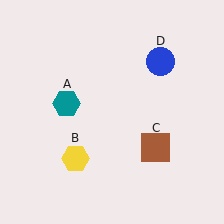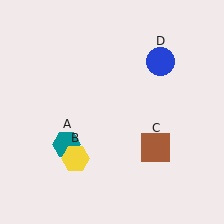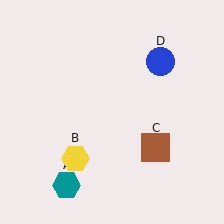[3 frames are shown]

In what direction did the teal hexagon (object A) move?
The teal hexagon (object A) moved down.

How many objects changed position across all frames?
1 object changed position: teal hexagon (object A).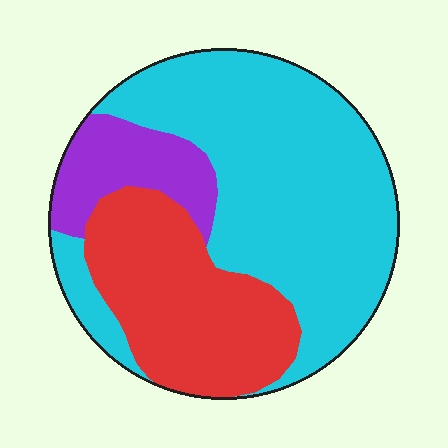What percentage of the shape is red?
Red covers around 30% of the shape.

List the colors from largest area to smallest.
From largest to smallest: cyan, red, purple.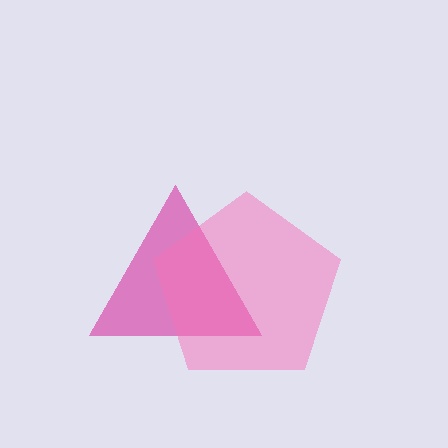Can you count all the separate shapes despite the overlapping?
Yes, there are 2 separate shapes.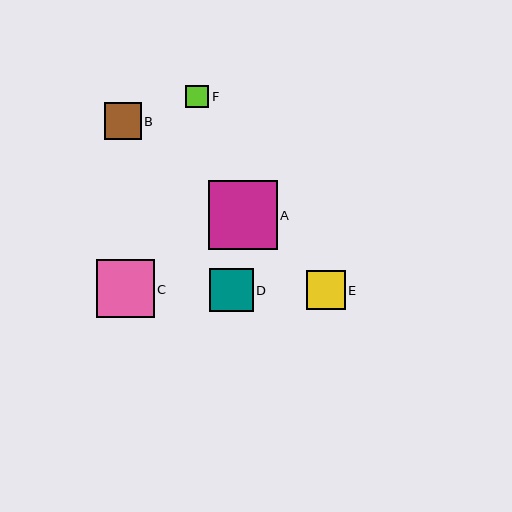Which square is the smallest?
Square F is the smallest with a size of approximately 23 pixels.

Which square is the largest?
Square A is the largest with a size of approximately 69 pixels.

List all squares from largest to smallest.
From largest to smallest: A, C, D, E, B, F.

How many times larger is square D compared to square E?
Square D is approximately 1.1 times the size of square E.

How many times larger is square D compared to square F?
Square D is approximately 1.9 times the size of square F.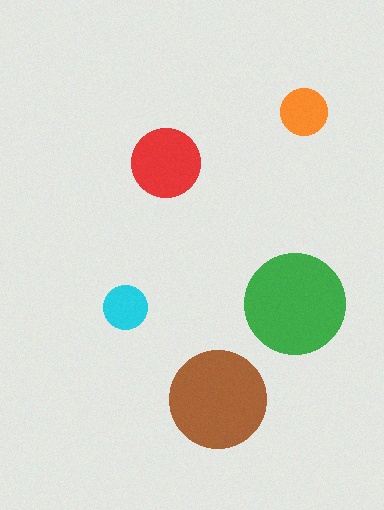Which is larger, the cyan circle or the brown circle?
The brown one.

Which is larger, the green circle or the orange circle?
The green one.